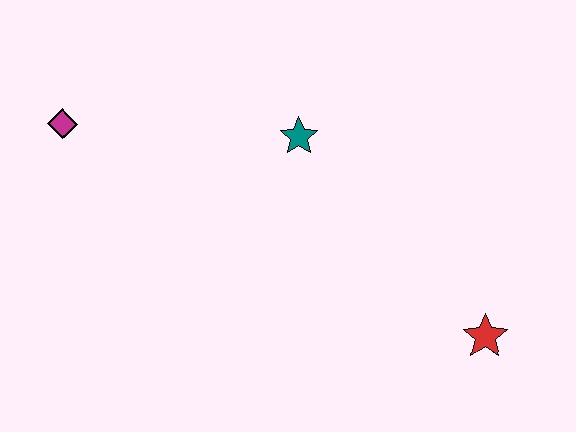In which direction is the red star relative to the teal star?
The red star is below the teal star.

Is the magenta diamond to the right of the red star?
No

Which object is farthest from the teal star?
The red star is farthest from the teal star.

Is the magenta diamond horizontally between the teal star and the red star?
No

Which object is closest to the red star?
The teal star is closest to the red star.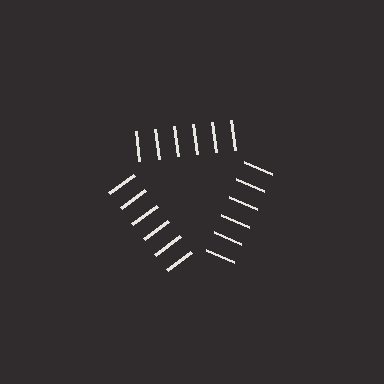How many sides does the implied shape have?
3 sides — the line-ends trace a triangle.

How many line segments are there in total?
18 — 6 along each of the 3 edges.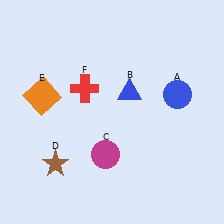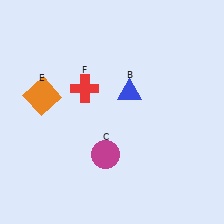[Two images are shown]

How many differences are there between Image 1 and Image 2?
There are 2 differences between the two images.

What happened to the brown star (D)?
The brown star (D) was removed in Image 2. It was in the bottom-left area of Image 1.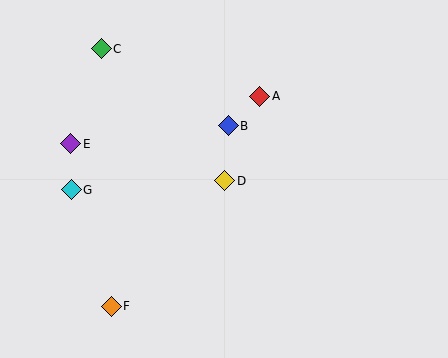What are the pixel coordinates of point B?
Point B is at (228, 126).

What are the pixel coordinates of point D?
Point D is at (225, 181).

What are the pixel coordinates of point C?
Point C is at (101, 49).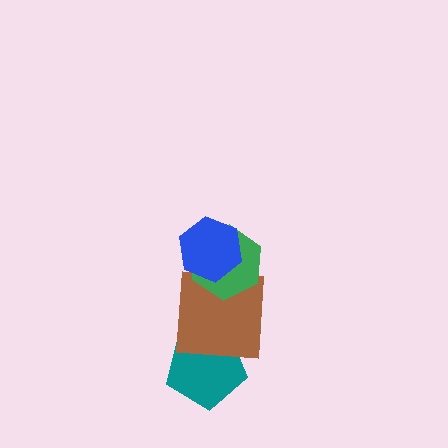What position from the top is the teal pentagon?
The teal pentagon is 4th from the top.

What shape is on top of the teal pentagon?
The brown square is on top of the teal pentagon.